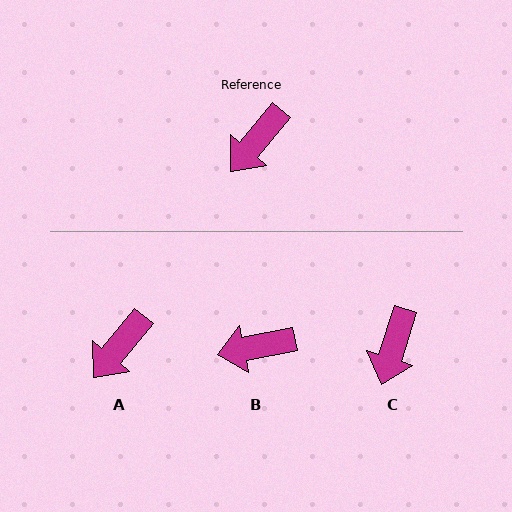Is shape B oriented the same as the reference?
No, it is off by about 39 degrees.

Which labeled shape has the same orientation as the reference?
A.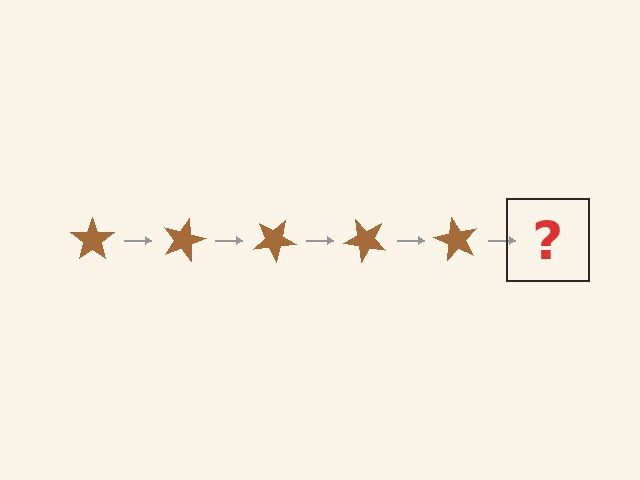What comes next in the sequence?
The next element should be a brown star rotated 75 degrees.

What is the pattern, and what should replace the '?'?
The pattern is that the star rotates 15 degrees each step. The '?' should be a brown star rotated 75 degrees.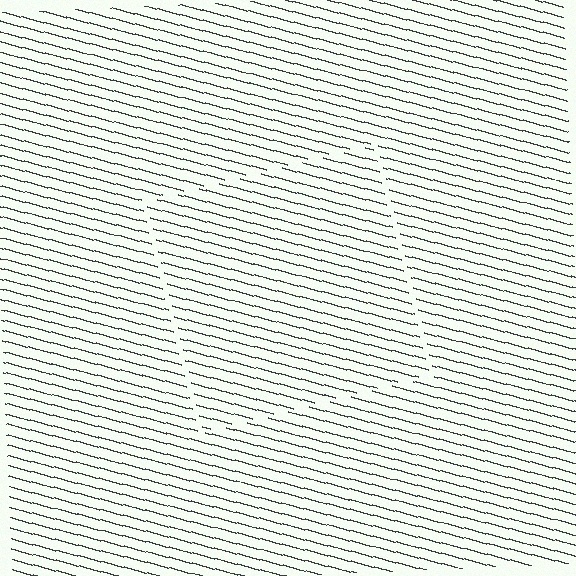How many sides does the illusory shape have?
4 sides — the line-ends trace a square.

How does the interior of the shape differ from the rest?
The interior of the shape contains the same grating, shifted by half a period — the contour is defined by the phase discontinuity where line-ends from the inner and outer gratings abut.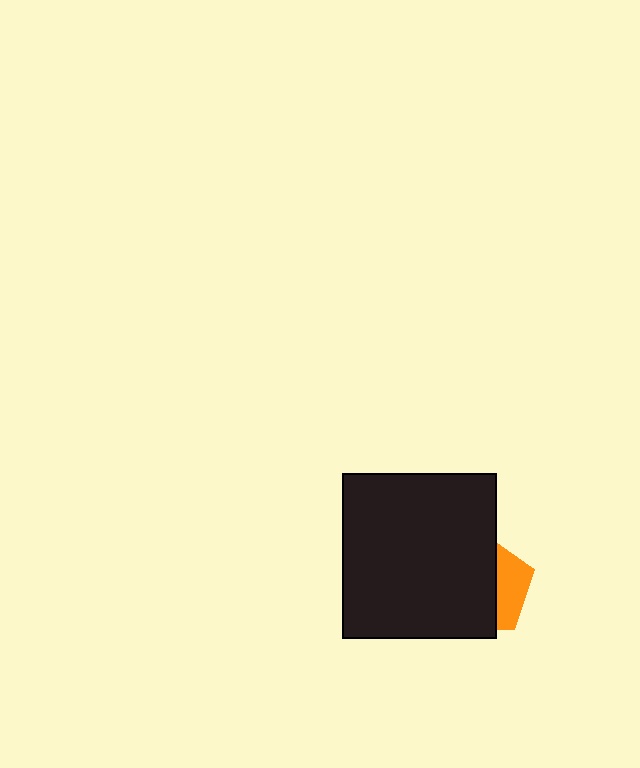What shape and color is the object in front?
The object in front is a black rectangle.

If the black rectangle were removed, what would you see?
You would see the complete orange pentagon.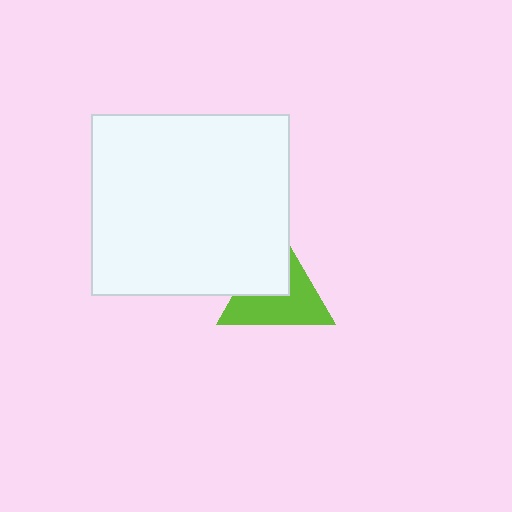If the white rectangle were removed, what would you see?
You would see the complete lime triangle.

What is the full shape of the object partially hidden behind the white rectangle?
The partially hidden object is a lime triangle.